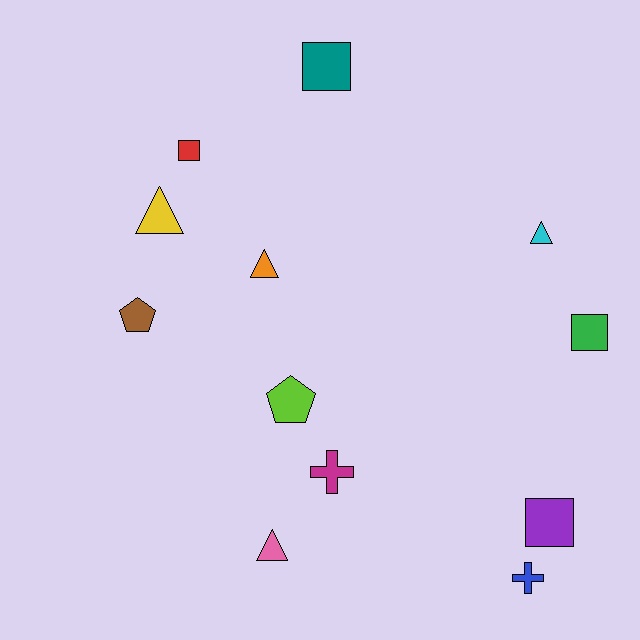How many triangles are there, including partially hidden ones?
There are 4 triangles.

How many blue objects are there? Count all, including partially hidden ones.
There is 1 blue object.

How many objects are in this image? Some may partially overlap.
There are 12 objects.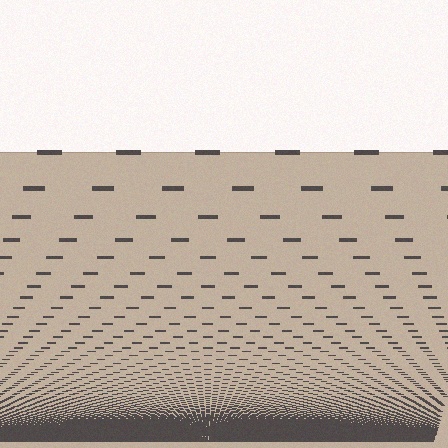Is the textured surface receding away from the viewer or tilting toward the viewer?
The surface appears to tilt toward the viewer. Texture elements get larger and sparser toward the top.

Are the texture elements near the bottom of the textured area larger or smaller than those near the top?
Smaller. The gradient is inverted — elements near the bottom are smaller and denser.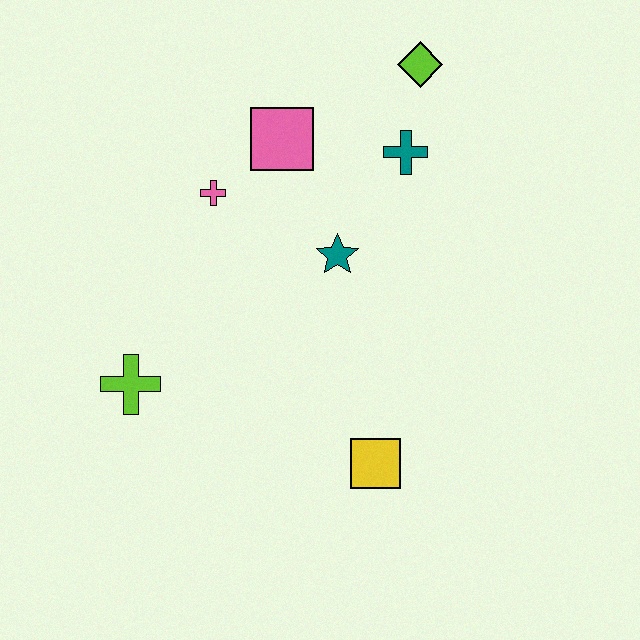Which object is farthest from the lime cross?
The lime diamond is farthest from the lime cross.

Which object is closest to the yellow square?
The teal star is closest to the yellow square.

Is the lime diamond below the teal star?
No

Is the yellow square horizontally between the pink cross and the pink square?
No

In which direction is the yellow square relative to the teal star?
The yellow square is below the teal star.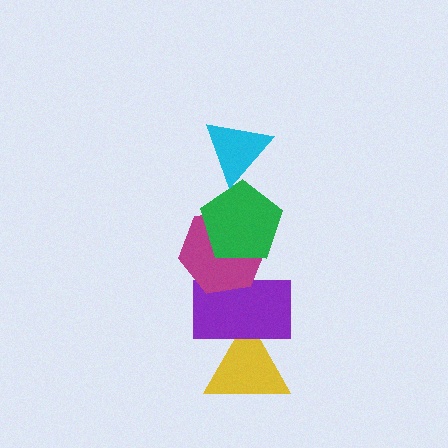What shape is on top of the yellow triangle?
The purple rectangle is on top of the yellow triangle.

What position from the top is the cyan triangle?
The cyan triangle is 1st from the top.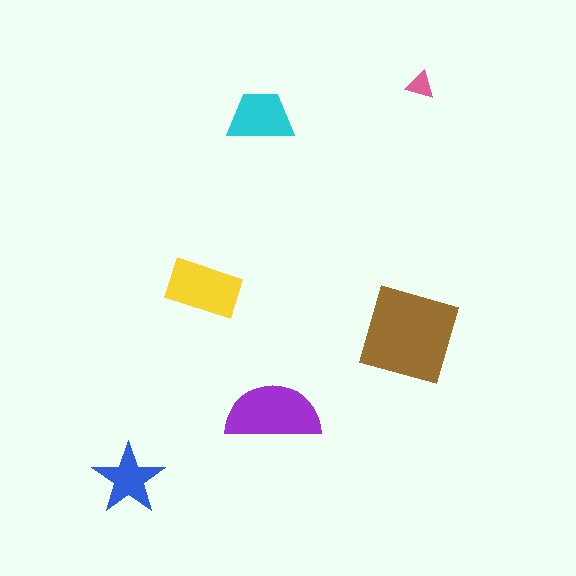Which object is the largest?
The brown diamond.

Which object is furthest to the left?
The blue star is leftmost.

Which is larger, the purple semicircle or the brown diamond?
The brown diamond.